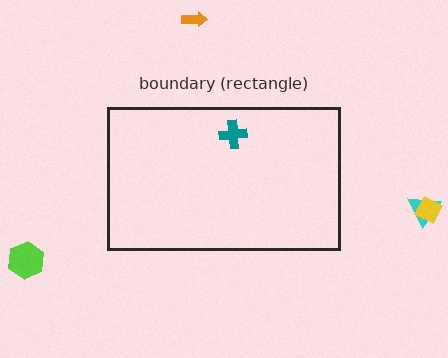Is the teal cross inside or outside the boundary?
Inside.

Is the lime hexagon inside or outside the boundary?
Outside.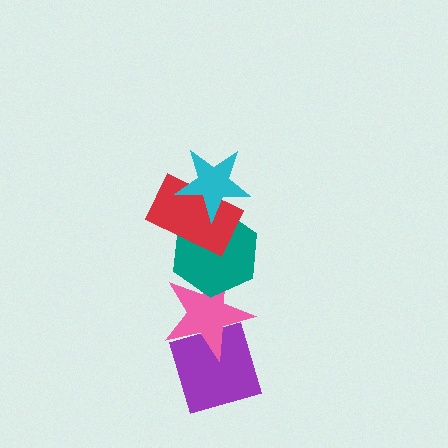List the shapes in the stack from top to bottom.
From top to bottom: the cyan star, the red rectangle, the teal hexagon, the pink star, the purple diamond.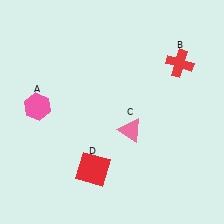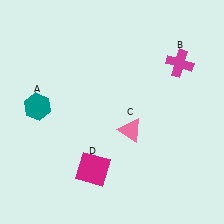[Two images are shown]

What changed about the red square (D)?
In Image 1, D is red. In Image 2, it changed to magenta.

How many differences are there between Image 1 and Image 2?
There are 3 differences between the two images.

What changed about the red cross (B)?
In Image 1, B is red. In Image 2, it changed to magenta.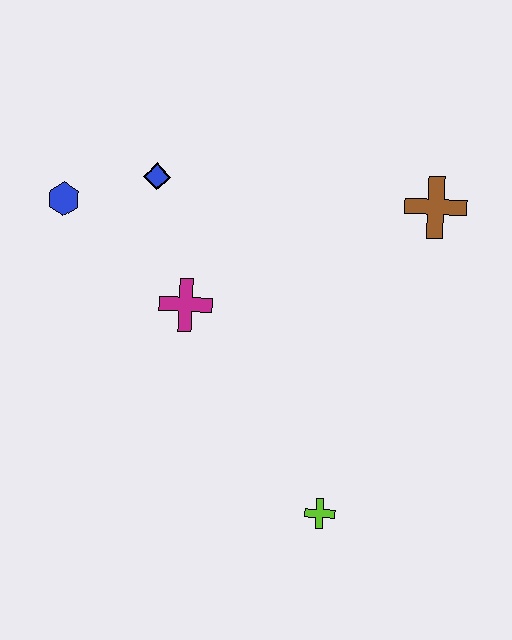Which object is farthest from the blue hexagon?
The lime cross is farthest from the blue hexagon.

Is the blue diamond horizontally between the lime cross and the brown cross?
No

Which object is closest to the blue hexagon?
The blue diamond is closest to the blue hexagon.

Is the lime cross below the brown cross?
Yes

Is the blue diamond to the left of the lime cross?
Yes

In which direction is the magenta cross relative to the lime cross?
The magenta cross is above the lime cross.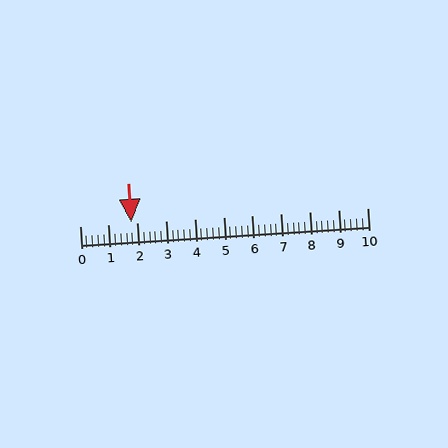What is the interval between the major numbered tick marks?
The major tick marks are spaced 1 units apart.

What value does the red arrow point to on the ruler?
The red arrow points to approximately 1.8.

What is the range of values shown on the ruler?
The ruler shows values from 0 to 10.